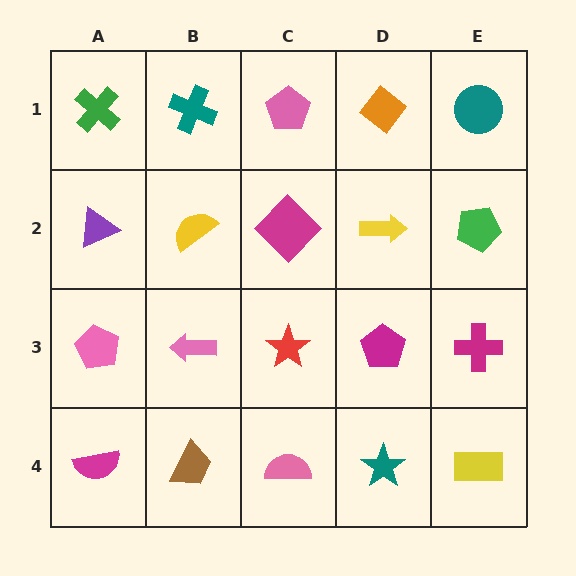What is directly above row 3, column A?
A purple triangle.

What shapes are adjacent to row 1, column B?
A yellow semicircle (row 2, column B), a green cross (row 1, column A), a pink pentagon (row 1, column C).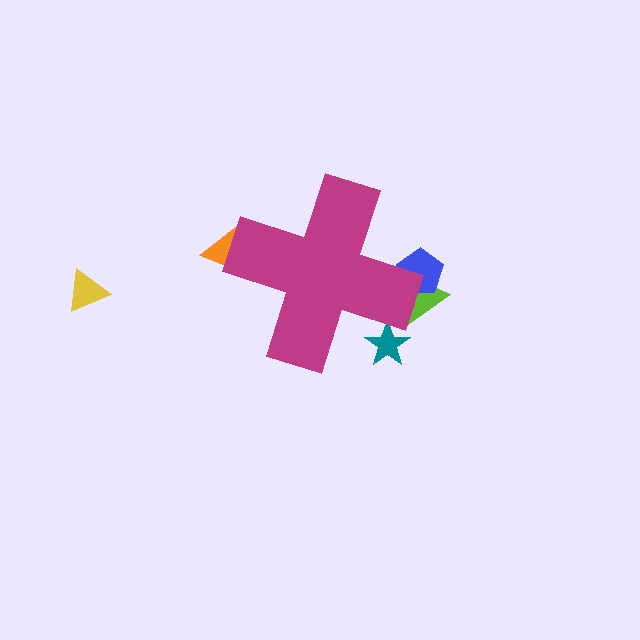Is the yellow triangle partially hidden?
No, the yellow triangle is fully visible.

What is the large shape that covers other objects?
A magenta cross.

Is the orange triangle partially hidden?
Yes, the orange triangle is partially hidden behind the magenta cross.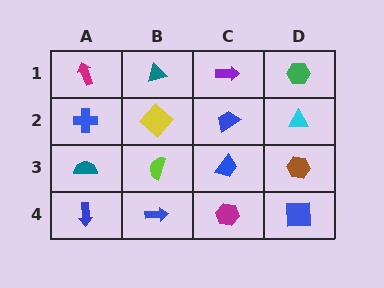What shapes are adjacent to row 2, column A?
A magenta arrow (row 1, column A), a teal semicircle (row 3, column A), a yellow diamond (row 2, column B).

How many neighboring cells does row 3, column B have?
4.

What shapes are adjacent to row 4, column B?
A lime semicircle (row 3, column B), a blue arrow (row 4, column A), a magenta hexagon (row 4, column C).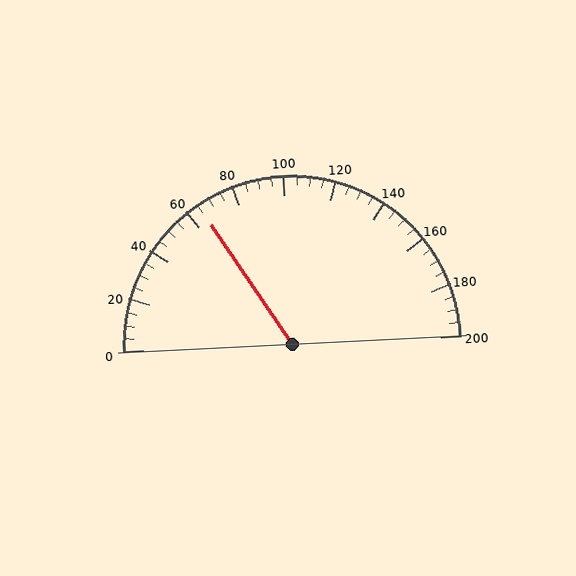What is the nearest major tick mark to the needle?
The nearest major tick mark is 60.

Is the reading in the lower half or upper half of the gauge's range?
The reading is in the lower half of the range (0 to 200).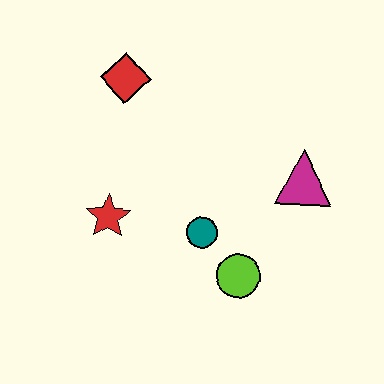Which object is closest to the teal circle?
The lime circle is closest to the teal circle.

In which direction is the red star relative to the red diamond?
The red star is below the red diamond.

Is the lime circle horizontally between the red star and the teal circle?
No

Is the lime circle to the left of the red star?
No